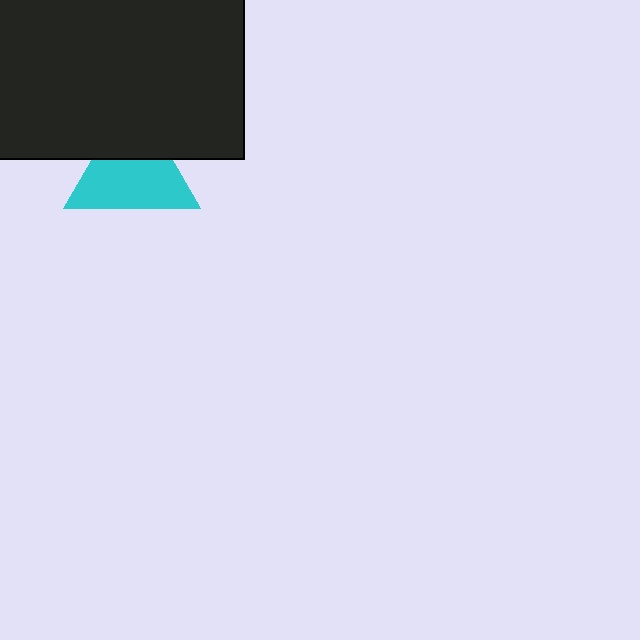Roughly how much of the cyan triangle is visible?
Most of it is visible (roughly 66%).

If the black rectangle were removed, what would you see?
You would see the complete cyan triangle.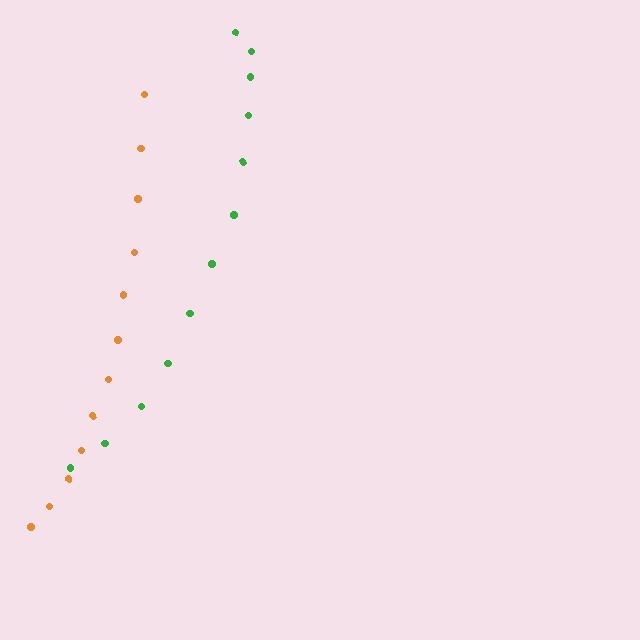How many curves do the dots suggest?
There are 2 distinct paths.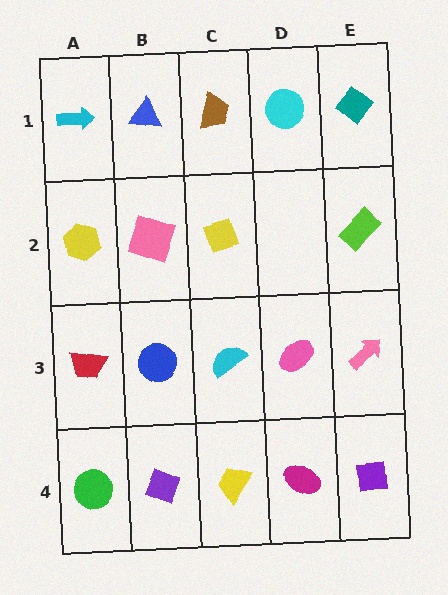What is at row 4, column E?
A purple square.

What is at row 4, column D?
A magenta ellipse.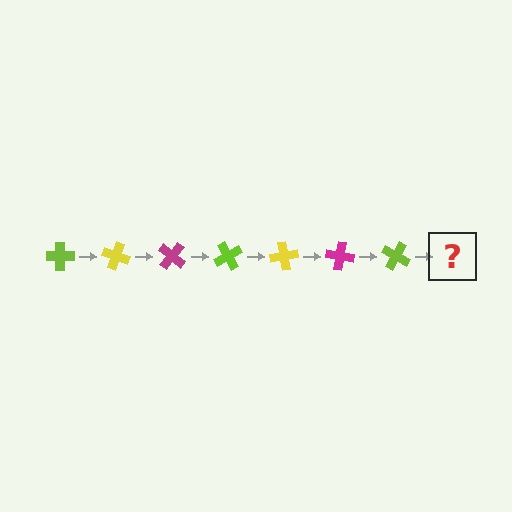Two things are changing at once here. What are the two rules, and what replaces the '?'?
The two rules are that it rotates 20 degrees each step and the color cycles through lime, yellow, and magenta. The '?' should be a yellow cross, rotated 140 degrees from the start.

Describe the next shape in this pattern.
It should be a yellow cross, rotated 140 degrees from the start.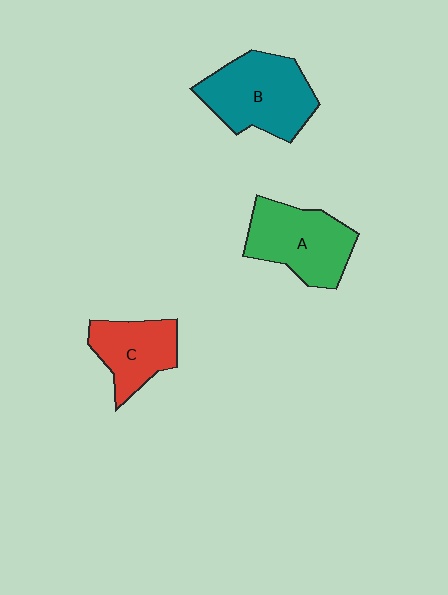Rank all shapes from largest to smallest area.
From largest to smallest: B (teal), A (green), C (red).